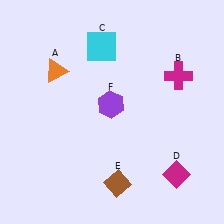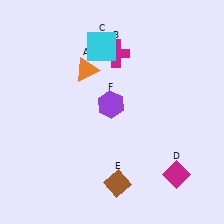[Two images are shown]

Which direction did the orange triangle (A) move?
The orange triangle (A) moved right.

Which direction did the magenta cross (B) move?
The magenta cross (B) moved left.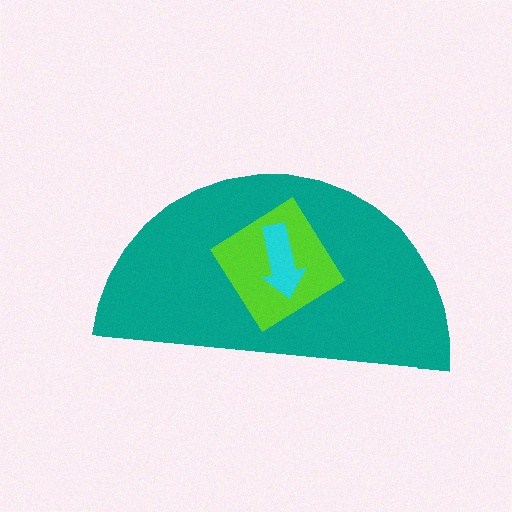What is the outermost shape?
The teal semicircle.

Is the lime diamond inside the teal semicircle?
Yes.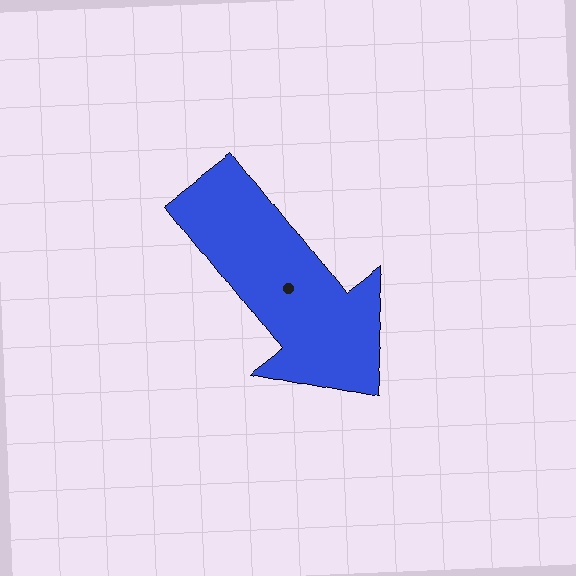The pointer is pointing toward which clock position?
Roughly 5 o'clock.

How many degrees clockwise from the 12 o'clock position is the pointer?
Approximately 142 degrees.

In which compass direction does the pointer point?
Southeast.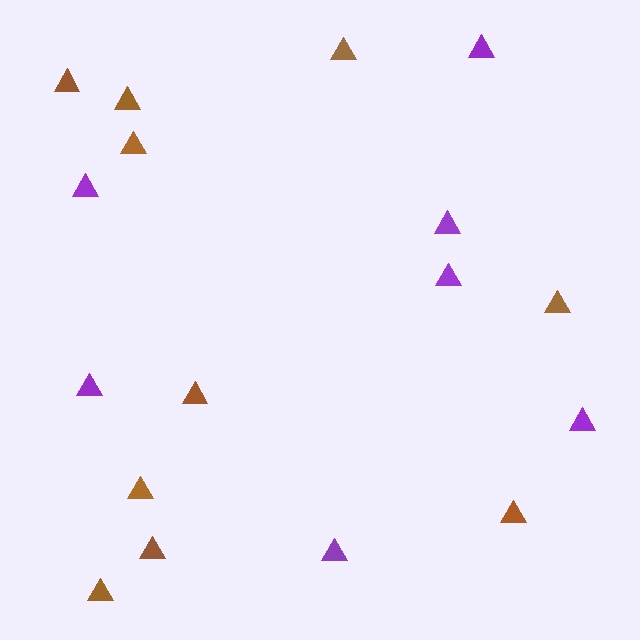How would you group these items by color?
There are 2 groups: one group of brown triangles (10) and one group of purple triangles (7).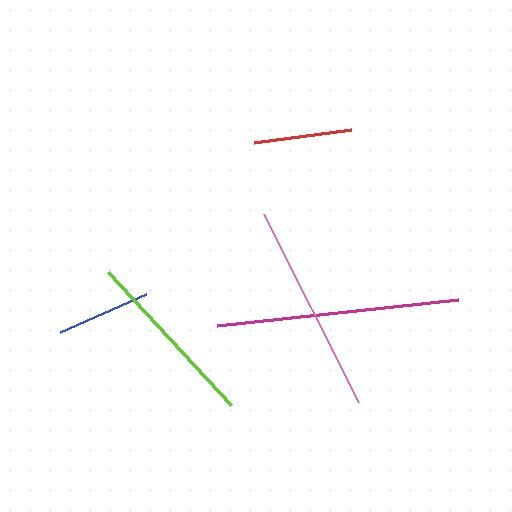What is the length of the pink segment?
The pink segment is approximately 211 pixels long.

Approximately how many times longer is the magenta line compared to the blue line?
The magenta line is approximately 2.6 times the length of the blue line.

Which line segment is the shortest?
The blue line is the shortest at approximately 94 pixels.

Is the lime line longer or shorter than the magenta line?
The magenta line is longer than the lime line.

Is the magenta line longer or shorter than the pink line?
The magenta line is longer than the pink line.